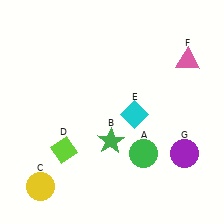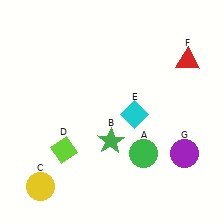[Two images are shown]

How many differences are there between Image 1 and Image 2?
There is 1 difference between the two images.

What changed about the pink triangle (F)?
In Image 1, F is pink. In Image 2, it changed to red.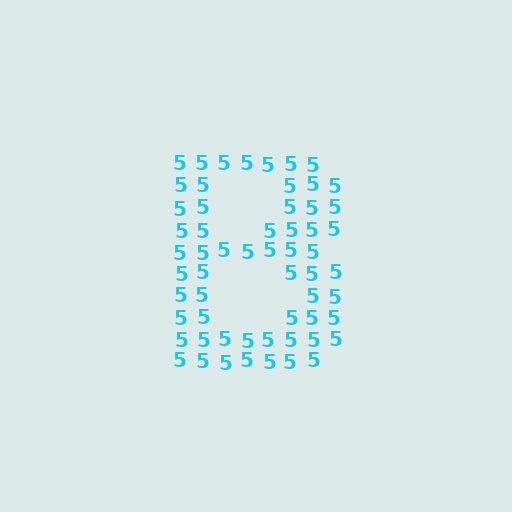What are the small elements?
The small elements are digit 5's.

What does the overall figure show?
The overall figure shows the letter B.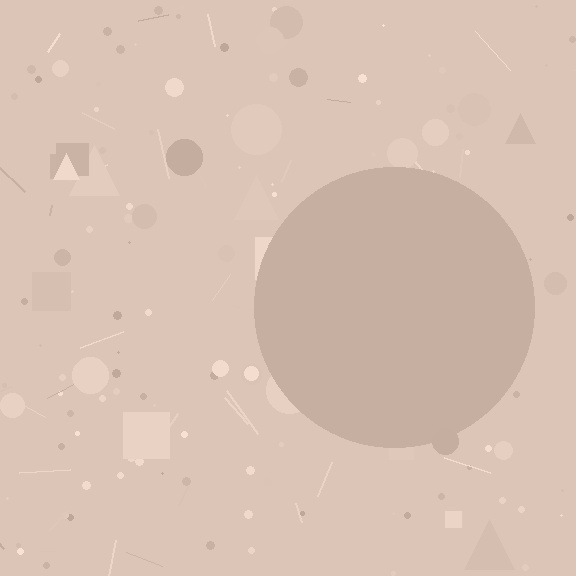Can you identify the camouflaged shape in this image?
The camouflaged shape is a circle.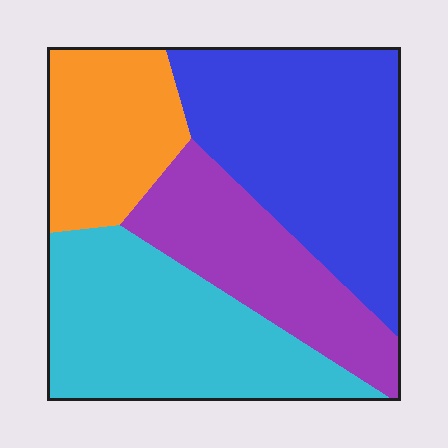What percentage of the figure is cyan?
Cyan covers 29% of the figure.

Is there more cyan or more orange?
Cyan.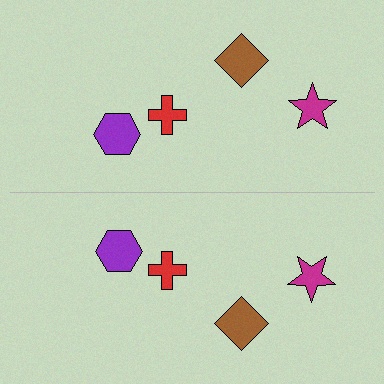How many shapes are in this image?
There are 8 shapes in this image.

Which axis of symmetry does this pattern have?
The pattern has a horizontal axis of symmetry running through the center of the image.